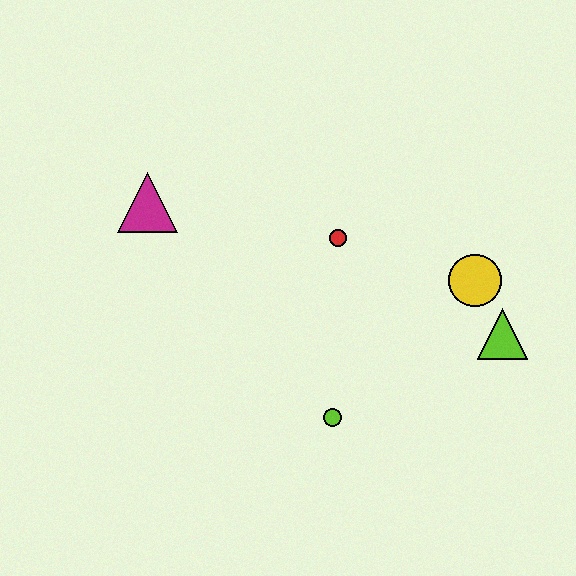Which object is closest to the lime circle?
The red circle is closest to the lime circle.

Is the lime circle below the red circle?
Yes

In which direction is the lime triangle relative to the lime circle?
The lime triangle is to the right of the lime circle.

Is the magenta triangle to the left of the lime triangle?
Yes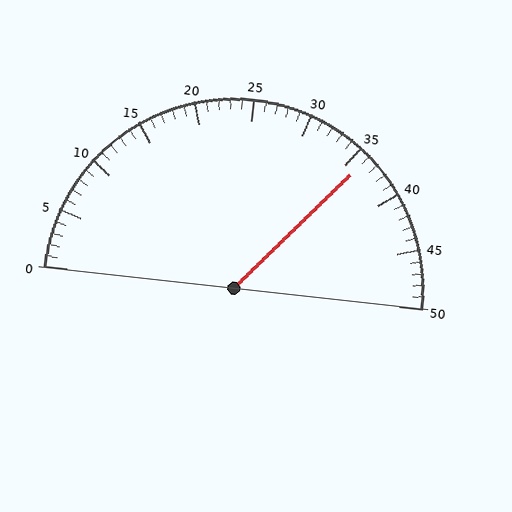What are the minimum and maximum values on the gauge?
The gauge ranges from 0 to 50.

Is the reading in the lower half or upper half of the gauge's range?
The reading is in the upper half of the range (0 to 50).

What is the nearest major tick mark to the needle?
The nearest major tick mark is 35.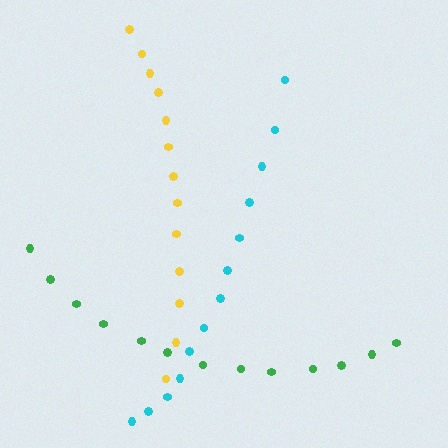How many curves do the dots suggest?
There are 3 distinct paths.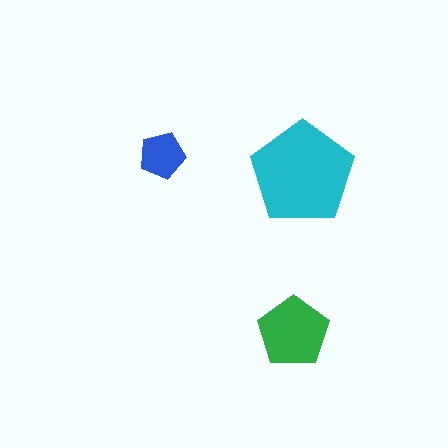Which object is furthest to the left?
The blue pentagon is leftmost.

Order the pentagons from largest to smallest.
the cyan one, the green one, the blue one.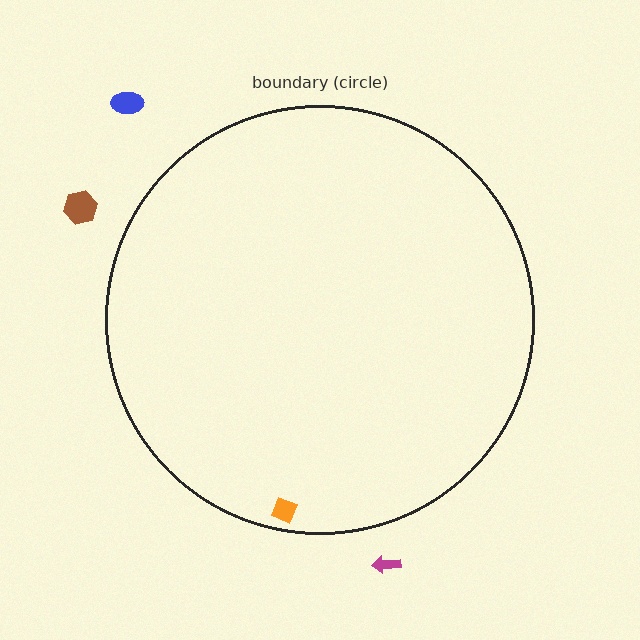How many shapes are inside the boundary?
1 inside, 3 outside.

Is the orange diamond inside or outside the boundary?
Inside.